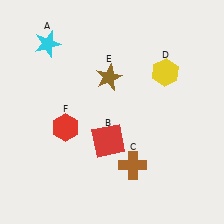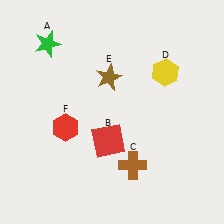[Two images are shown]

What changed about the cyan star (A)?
In Image 1, A is cyan. In Image 2, it changed to green.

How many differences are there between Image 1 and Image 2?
There is 1 difference between the two images.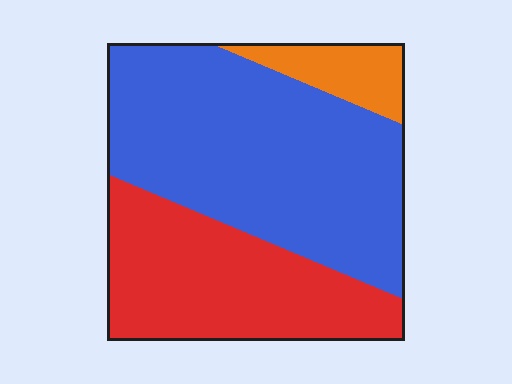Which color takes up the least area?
Orange, at roughly 10%.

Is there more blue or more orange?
Blue.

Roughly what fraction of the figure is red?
Red covers 35% of the figure.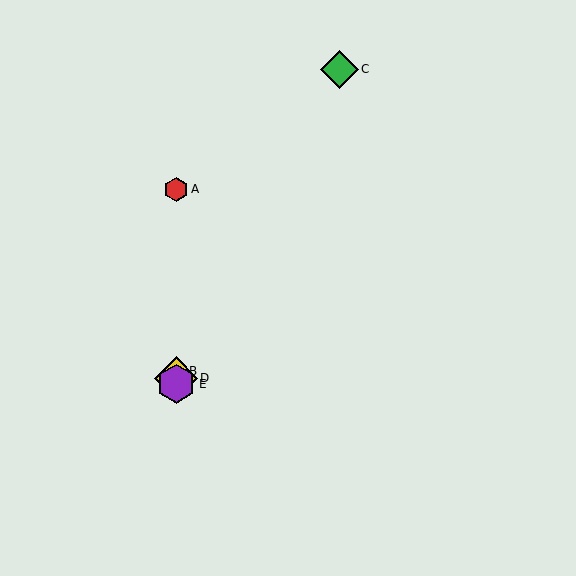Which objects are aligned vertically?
Objects A, B, D, E are aligned vertically.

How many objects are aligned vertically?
4 objects (A, B, D, E) are aligned vertically.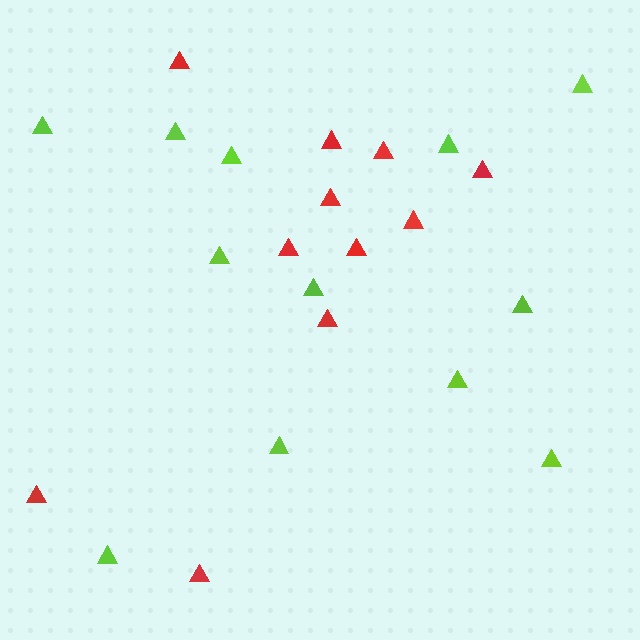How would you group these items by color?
There are 2 groups: one group of red triangles (11) and one group of lime triangles (12).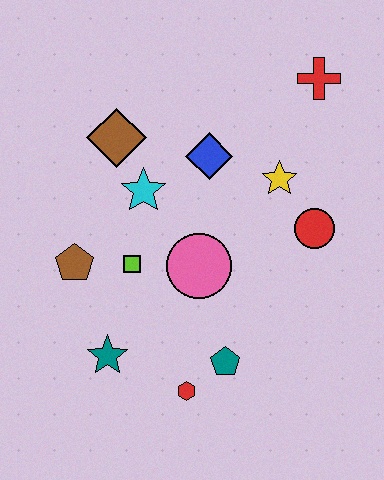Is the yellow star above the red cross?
No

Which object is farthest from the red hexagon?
The red cross is farthest from the red hexagon.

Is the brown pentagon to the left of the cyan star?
Yes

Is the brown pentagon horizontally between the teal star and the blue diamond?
No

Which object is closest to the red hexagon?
The teal pentagon is closest to the red hexagon.